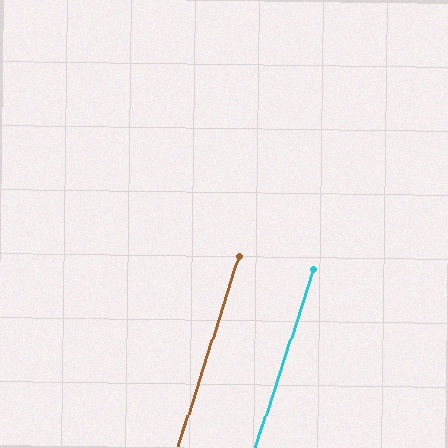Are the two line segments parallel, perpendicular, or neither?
Parallel — their directions differ by only 0.4°.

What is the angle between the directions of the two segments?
Approximately 0 degrees.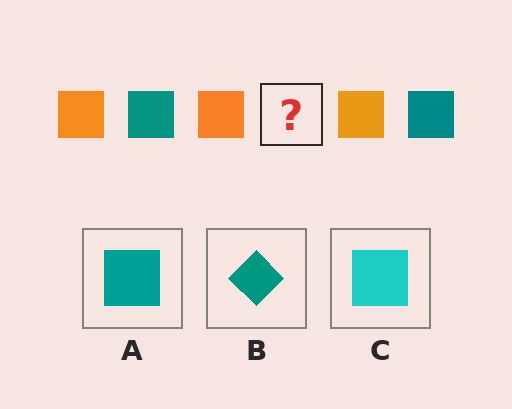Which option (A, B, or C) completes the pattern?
A.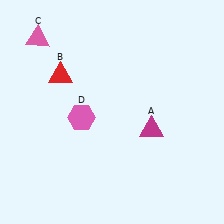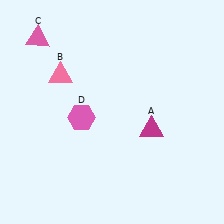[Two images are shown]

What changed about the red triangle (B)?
In Image 1, B is red. In Image 2, it changed to pink.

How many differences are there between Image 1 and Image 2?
There is 1 difference between the two images.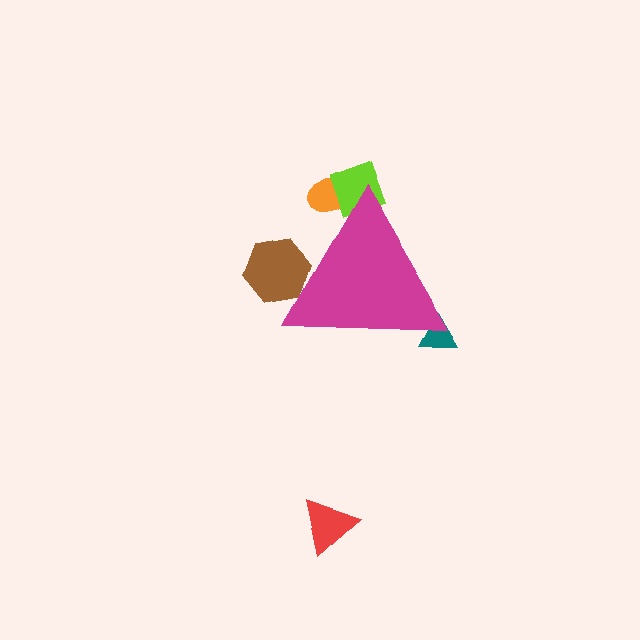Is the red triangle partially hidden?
No, the red triangle is fully visible.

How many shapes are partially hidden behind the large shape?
4 shapes are partially hidden.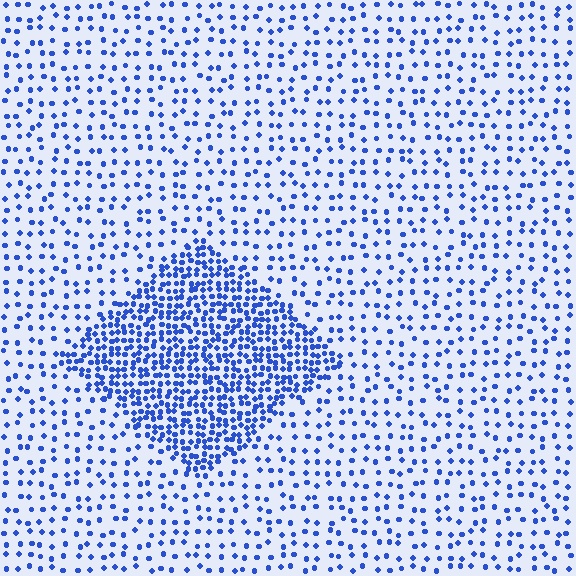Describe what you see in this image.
The image contains small blue elements arranged at two different densities. A diamond-shaped region is visible where the elements are more densely packed than the surrounding area.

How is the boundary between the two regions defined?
The boundary is defined by a change in element density (approximately 2.8x ratio). All elements are the same color, size, and shape.